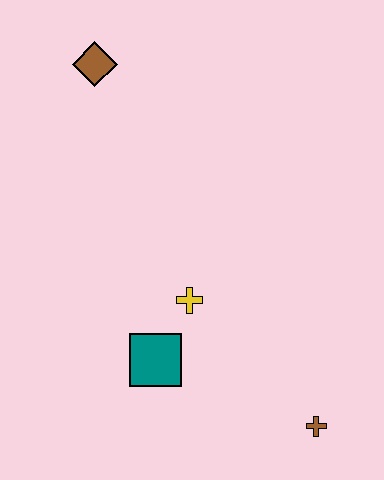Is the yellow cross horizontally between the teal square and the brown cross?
Yes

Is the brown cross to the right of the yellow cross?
Yes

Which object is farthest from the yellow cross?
The brown diamond is farthest from the yellow cross.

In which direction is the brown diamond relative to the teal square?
The brown diamond is above the teal square.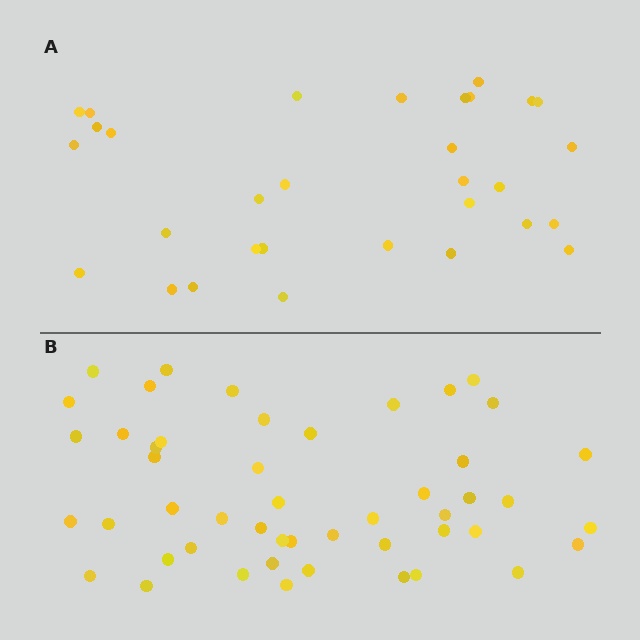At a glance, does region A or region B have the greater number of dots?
Region B (the bottom region) has more dots.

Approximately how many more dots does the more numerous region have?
Region B has approximately 20 more dots than region A.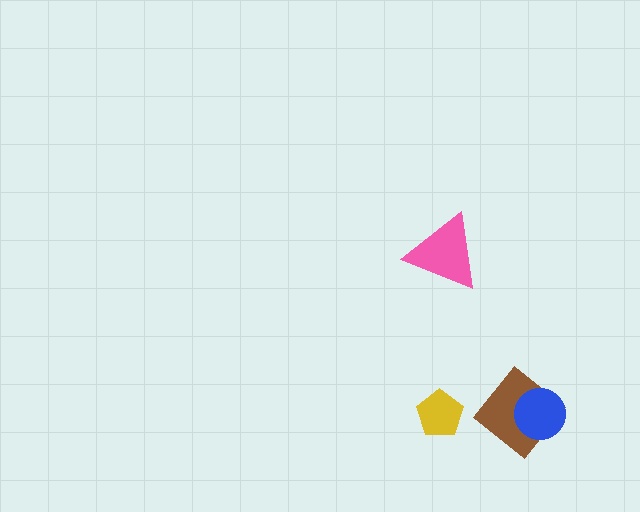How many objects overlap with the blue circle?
1 object overlaps with the blue circle.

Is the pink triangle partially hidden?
No, no other shape covers it.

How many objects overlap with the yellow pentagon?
0 objects overlap with the yellow pentagon.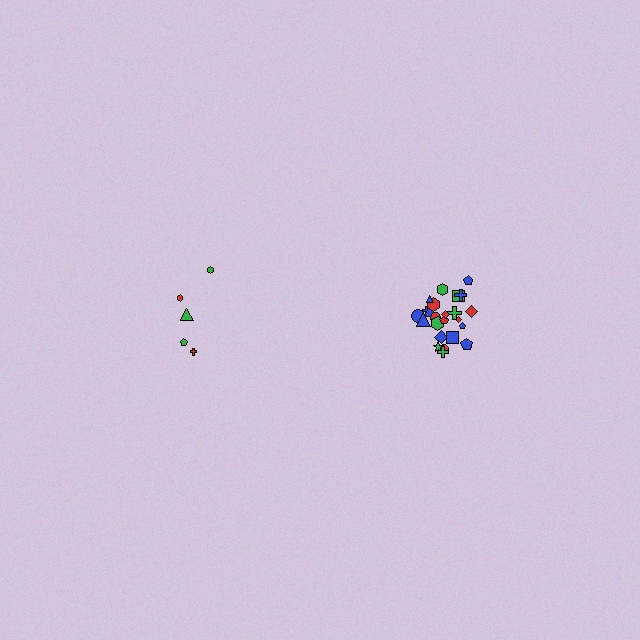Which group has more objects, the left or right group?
The right group.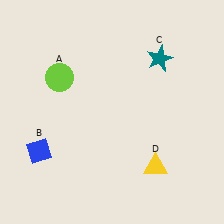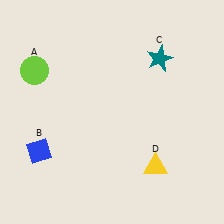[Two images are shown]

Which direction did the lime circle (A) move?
The lime circle (A) moved left.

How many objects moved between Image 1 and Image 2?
1 object moved between the two images.